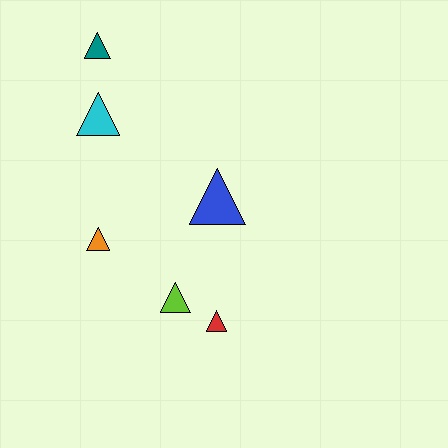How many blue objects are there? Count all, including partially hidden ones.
There is 1 blue object.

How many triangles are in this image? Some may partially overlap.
There are 6 triangles.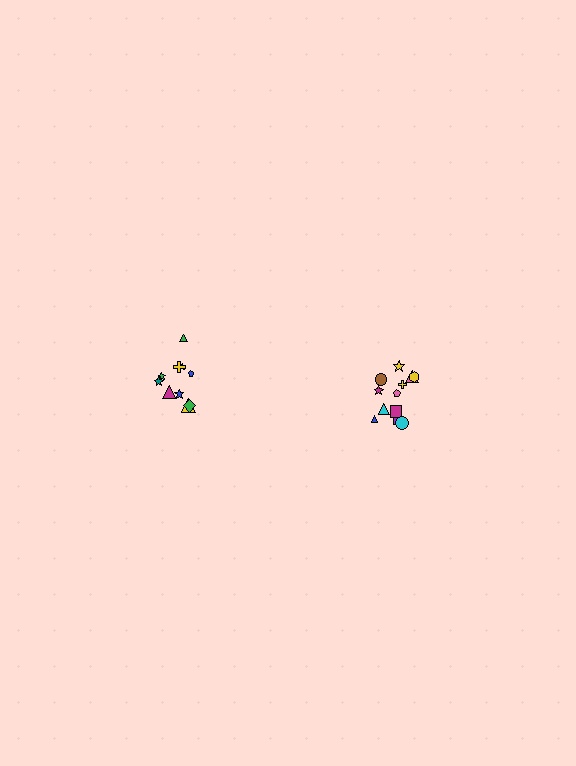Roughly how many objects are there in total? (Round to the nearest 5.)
Roughly 20 objects in total.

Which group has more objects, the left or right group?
The right group.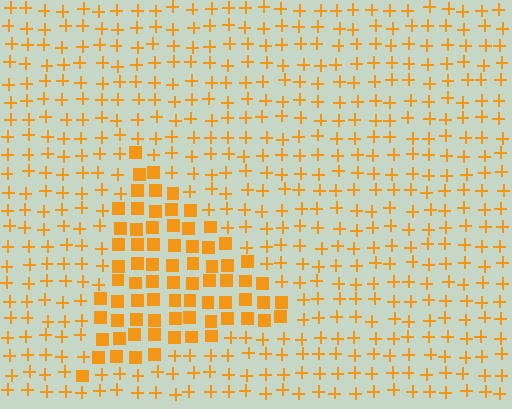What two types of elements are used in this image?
The image uses squares inside the triangle region and plus signs outside it.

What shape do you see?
I see a triangle.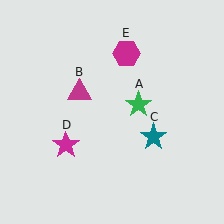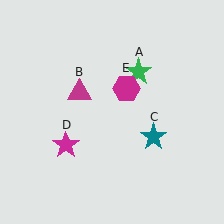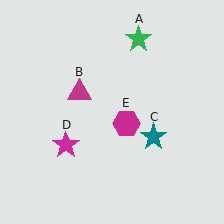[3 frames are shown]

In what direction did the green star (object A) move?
The green star (object A) moved up.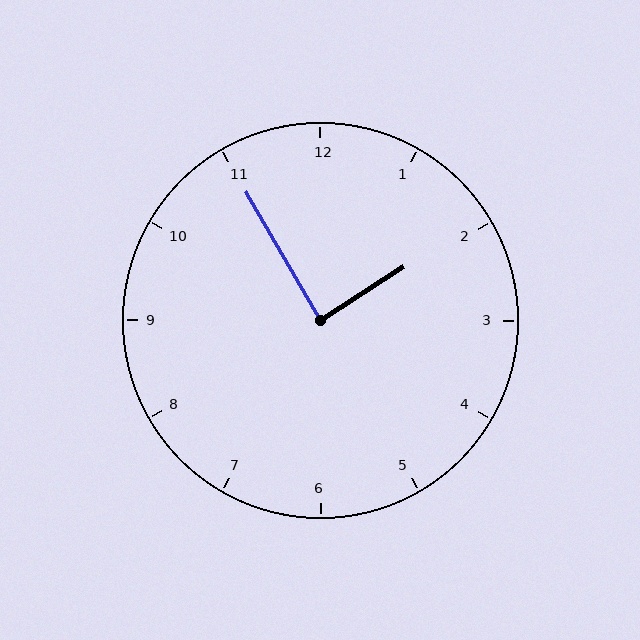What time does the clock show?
1:55.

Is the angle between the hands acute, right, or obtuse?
It is right.